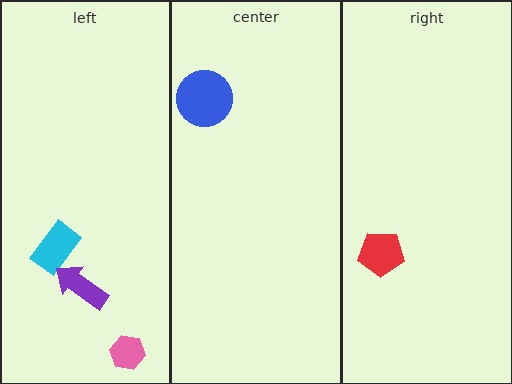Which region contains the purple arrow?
The left region.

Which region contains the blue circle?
The center region.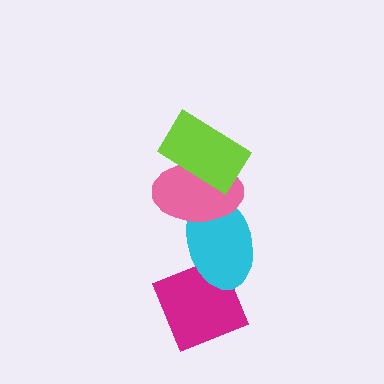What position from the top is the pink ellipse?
The pink ellipse is 2nd from the top.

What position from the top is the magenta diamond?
The magenta diamond is 4th from the top.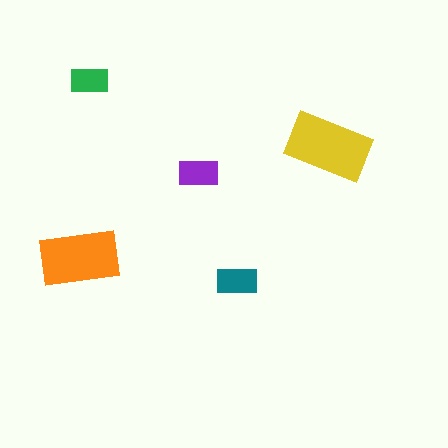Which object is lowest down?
The teal rectangle is bottommost.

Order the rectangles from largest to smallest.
the yellow one, the orange one, the teal one, the purple one, the green one.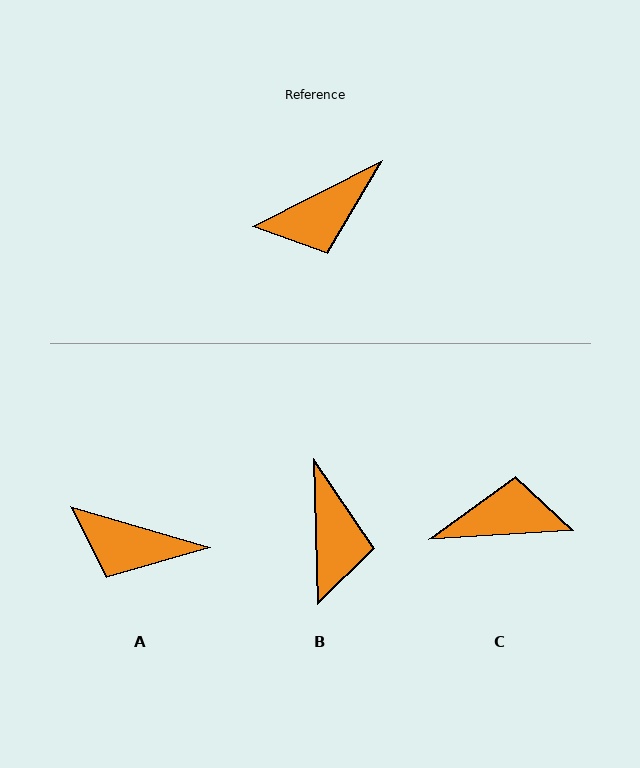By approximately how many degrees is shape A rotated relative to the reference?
Approximately 43 degrees clockwise.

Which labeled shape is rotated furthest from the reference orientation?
C, about 157 degrees away.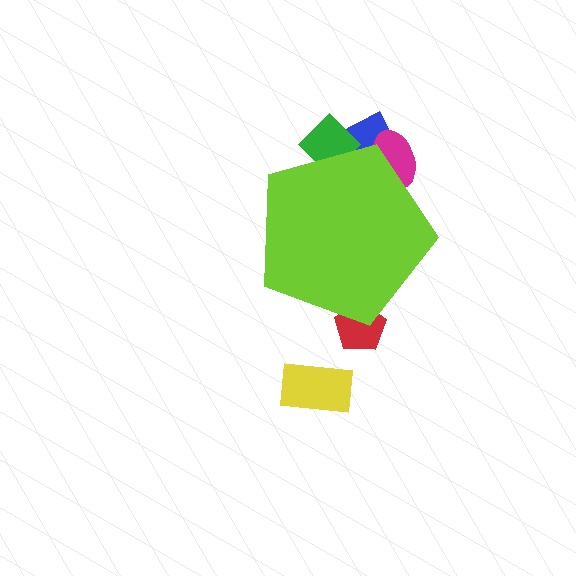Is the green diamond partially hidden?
Yes, the green diamond is partially hidden behind the lime pentagon.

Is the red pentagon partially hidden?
Yes, the red pentagon is partially hidden behind the lime pentagon.